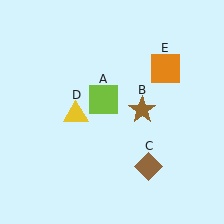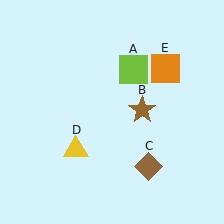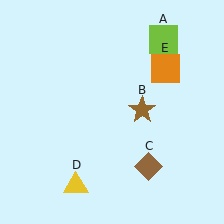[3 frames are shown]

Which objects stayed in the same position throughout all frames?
Brown star (object B) and brown diamond (object C) and orange square (object E) remained stationary.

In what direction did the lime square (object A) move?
The lime square (object A) moved up and to the right.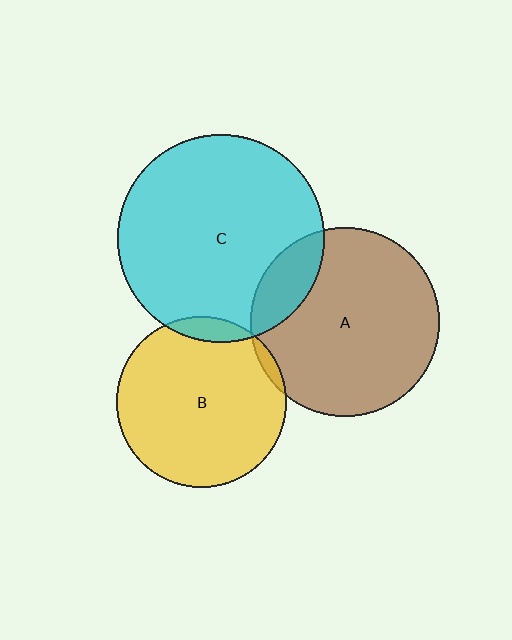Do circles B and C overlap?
Yes.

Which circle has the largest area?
Circle C (cyan).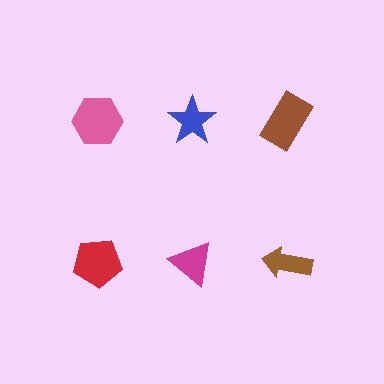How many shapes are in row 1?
3 shapes.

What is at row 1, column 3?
A brown rectangle.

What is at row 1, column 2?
A blue star.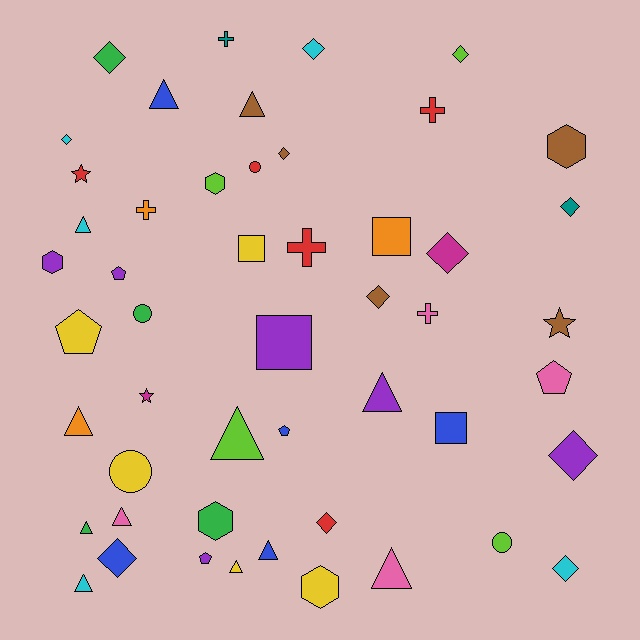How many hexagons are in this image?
There are 5 hexagons.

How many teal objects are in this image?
There are 2 teal objects.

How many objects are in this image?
There are 50 objects.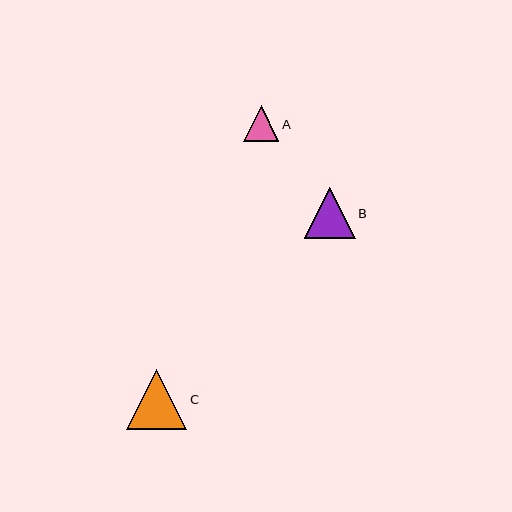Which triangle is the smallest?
Triangle A is the smallest with a size of approximately 35 pixels.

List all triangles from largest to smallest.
From largest to smallest: C, B, A.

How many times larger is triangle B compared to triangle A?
Triangle B is approximately 1.4 times the size of triangle A.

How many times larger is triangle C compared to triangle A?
Triangle C is approximately 1.7 times the size of triangle A.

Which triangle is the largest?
Triangle C is the largest with a size of approximately 60 pixels.